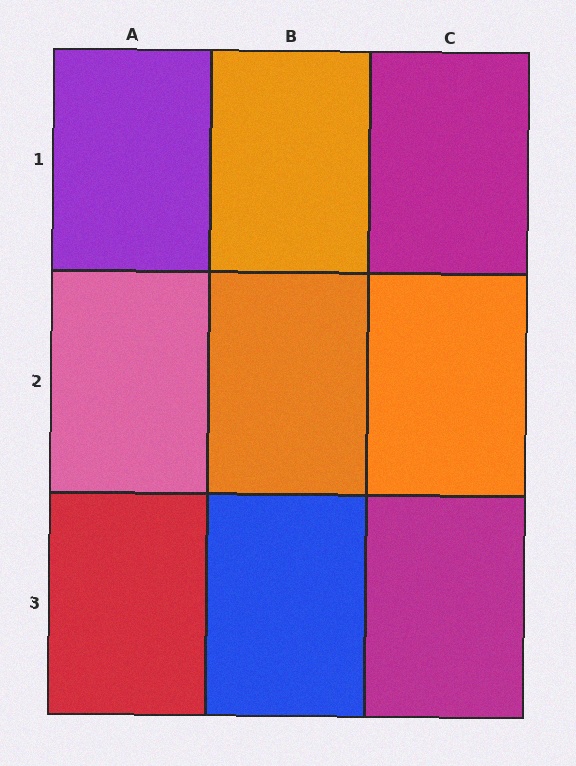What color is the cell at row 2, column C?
Orange.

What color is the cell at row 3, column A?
Red.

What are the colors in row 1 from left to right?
Purple, orange, magenta.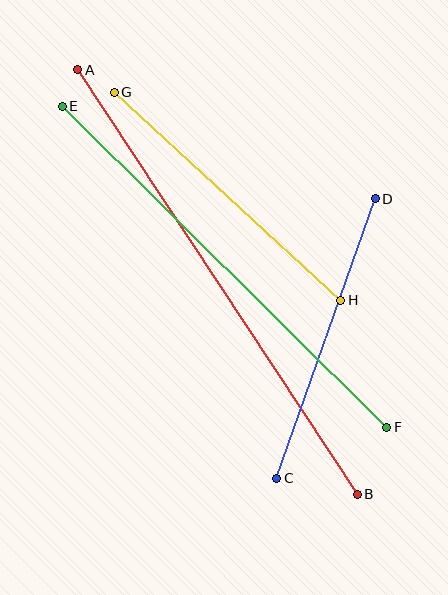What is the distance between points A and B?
The distance is approximately 508 pixels.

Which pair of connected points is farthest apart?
Points A and B are farthest apart.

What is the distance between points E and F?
The distance is approximately 456 pixels.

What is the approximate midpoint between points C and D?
The midpoint is at approximately (326, 338) pixels.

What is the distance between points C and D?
The distance is approximately 297 pixels.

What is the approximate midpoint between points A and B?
The midpoint is at approximately (218, 282) pixels.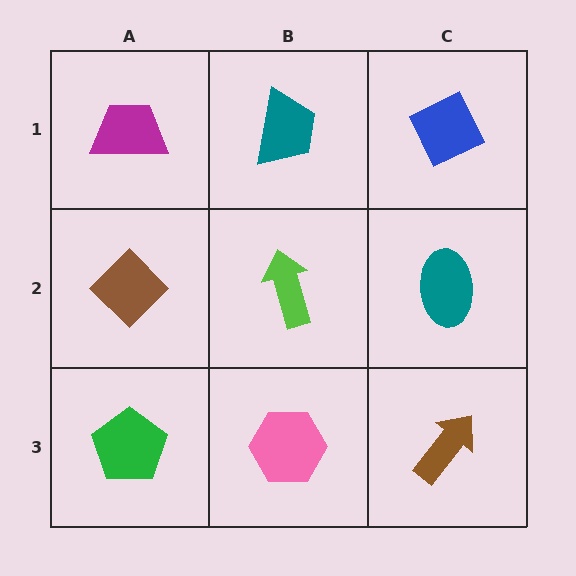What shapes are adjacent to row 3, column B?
A lime arrow (row 2, column B), a green pentagon (row 3, column A), a brown arrow (row 3, column C).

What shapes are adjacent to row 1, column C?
A teal ellipse (row 2, column C), a teal trapezoid (row 1, column B).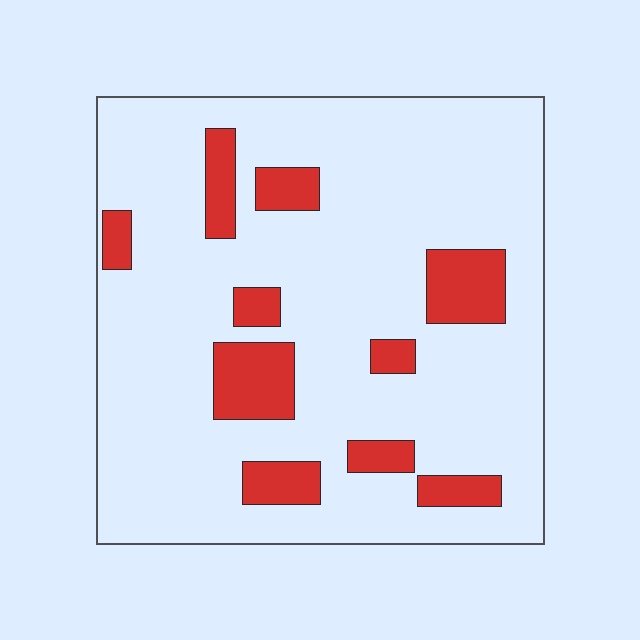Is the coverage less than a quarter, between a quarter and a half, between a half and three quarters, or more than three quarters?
Less than a quarter.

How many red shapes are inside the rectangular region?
10.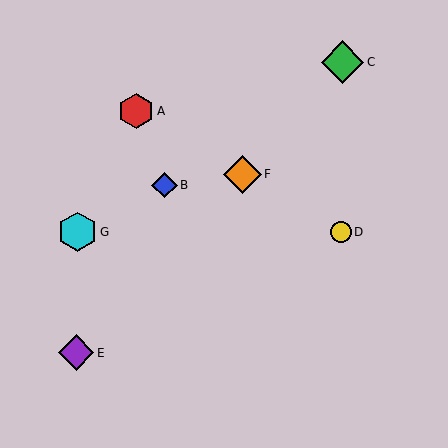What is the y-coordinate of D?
Object D is at y≈232.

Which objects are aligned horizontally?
Objects D, G are aligned horizontally.